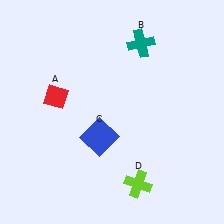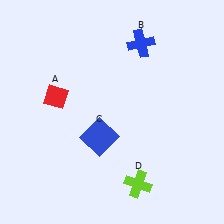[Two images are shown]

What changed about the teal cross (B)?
In Image 1, B is teal. In Image 2, it changed to blue.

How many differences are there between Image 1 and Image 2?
There is 1 difference between the two images.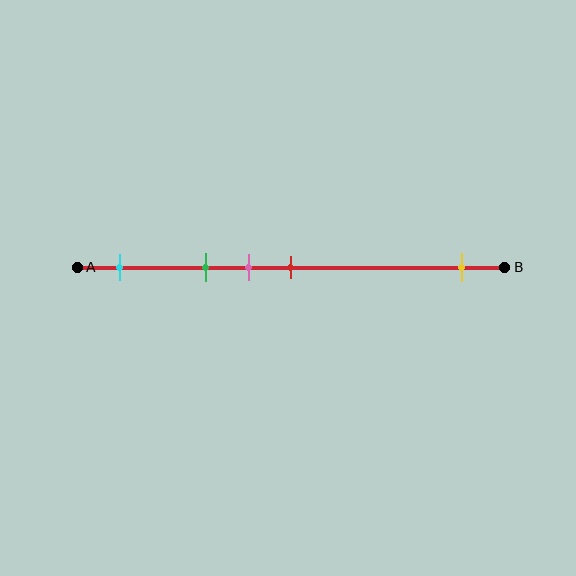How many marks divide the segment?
There are 5 marks dividing the segment.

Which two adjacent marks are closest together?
The pink and red marks are the closest adjacent pair.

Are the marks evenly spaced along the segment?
No, the marks are not evenly spaced.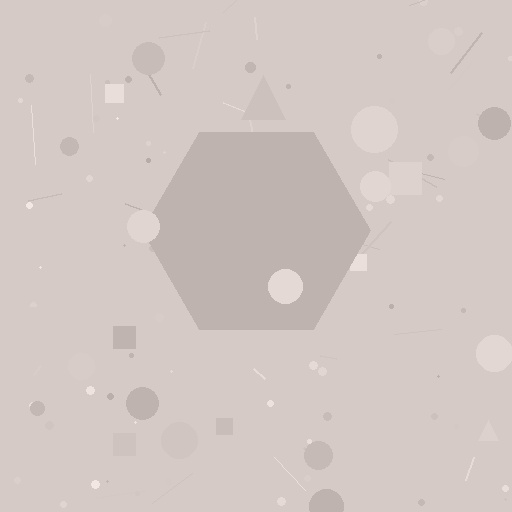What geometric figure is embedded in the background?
A hexagon is embedded in the background.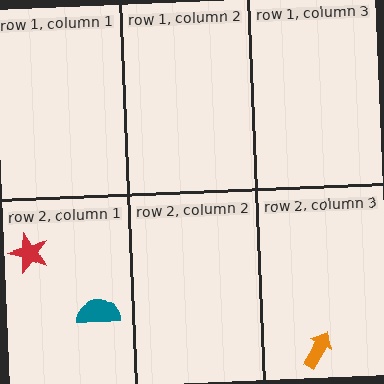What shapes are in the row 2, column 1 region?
The teal semicircle, the red star.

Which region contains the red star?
The row 2, column 1 region.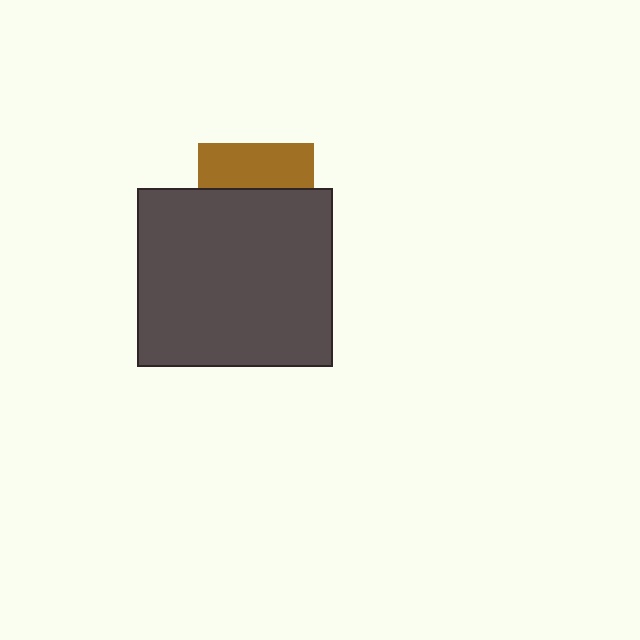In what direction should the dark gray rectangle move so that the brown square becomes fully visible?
The dark gray rectangle should move down. That is the shortest direction to clear the overlap and leave the brown square fully visible.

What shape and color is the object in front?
The object in front is a dark gray rectangle.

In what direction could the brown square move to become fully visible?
The brown square could move up. That would shift it out from behind the dark gray rectangle entirely.